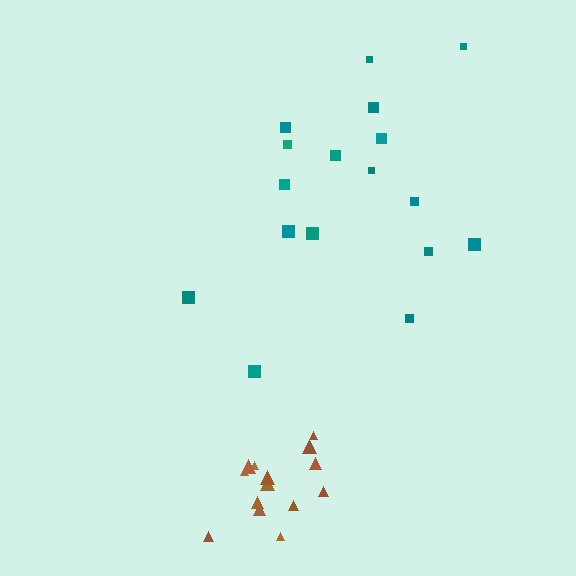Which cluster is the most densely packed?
Brown.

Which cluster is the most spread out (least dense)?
Teal.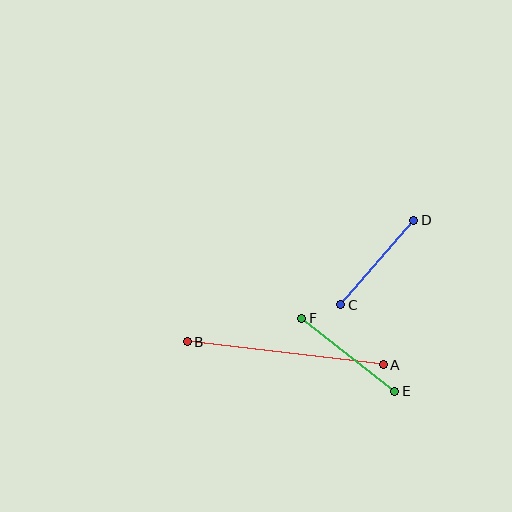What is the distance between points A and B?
The distance is approximately 197 pixels.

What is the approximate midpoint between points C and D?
The midpoint is at approximately (377, 262) pixels.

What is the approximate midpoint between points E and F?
The midpoint is at approximately (348, 355) pixels.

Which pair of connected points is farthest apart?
Points A and B are farthest apart.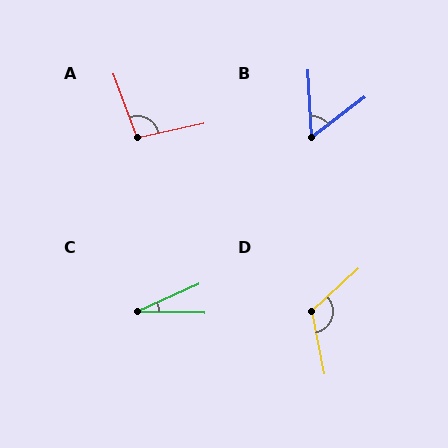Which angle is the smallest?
C, at approximately 26 degrees.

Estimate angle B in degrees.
Approximately 56 degrees.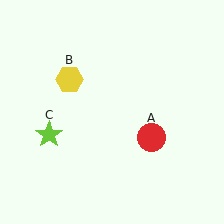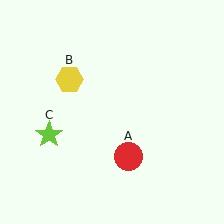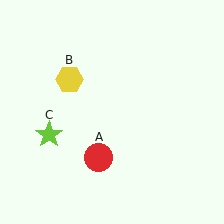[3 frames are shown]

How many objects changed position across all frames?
1 object changed position: red circle (object A).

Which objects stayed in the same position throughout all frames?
Yellow hexagon (object B) and lime star (object C) remained stationary.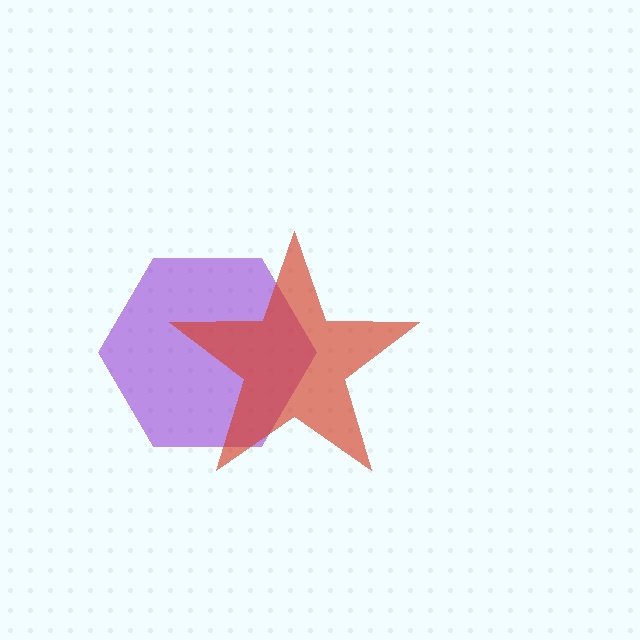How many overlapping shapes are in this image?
There are 2 overlapping shapes in the image.